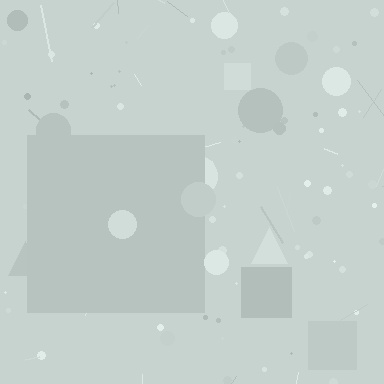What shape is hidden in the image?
A square is hidden in the image.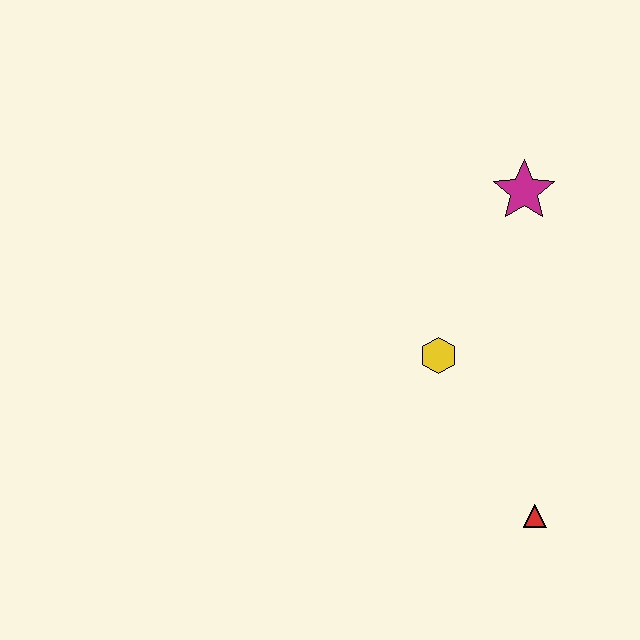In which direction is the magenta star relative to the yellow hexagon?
The magenta star is above the yellow hexagon.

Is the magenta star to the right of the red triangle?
No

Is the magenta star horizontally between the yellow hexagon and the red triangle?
Yes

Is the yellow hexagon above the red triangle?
Yes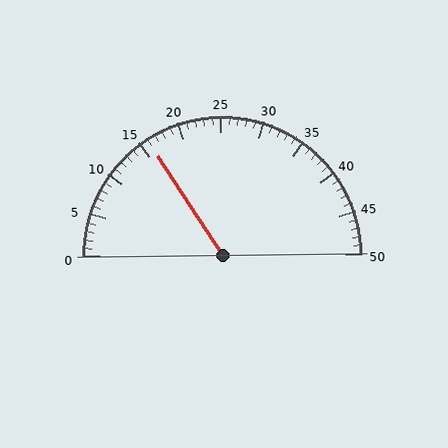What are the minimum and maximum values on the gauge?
The gauge ranges from 0 to 50.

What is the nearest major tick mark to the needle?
The nearest major tick mark is 15.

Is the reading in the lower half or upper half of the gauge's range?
The reading is in the lower half of the range (0 to 50).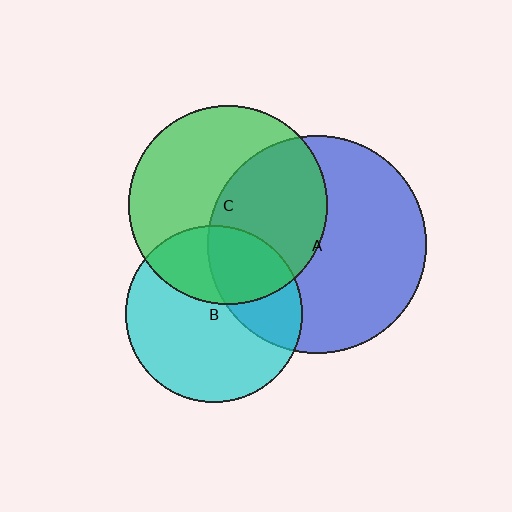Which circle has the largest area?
Circle A (blue).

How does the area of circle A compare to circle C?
Approximately 1.2 times.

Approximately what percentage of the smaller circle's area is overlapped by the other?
Approximately 30%.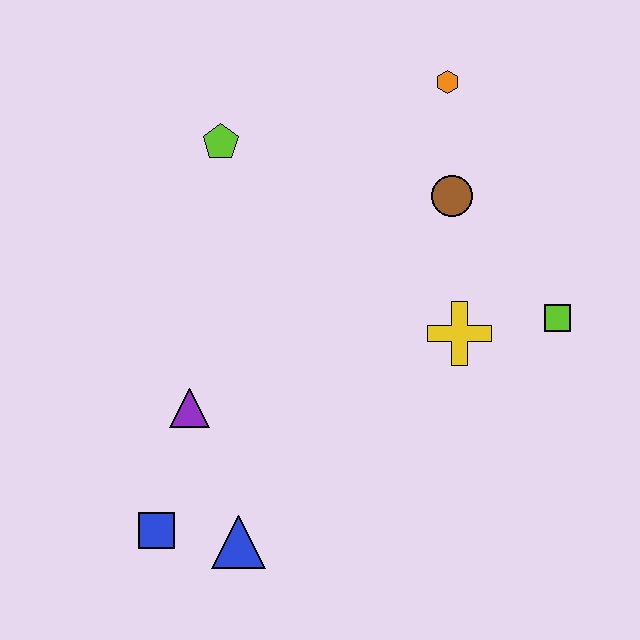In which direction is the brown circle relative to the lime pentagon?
The brown circle is to the right of the lime pentagon.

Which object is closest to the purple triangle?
The blue square is closest to the purple triangle.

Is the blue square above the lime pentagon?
No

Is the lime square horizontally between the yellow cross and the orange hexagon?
No